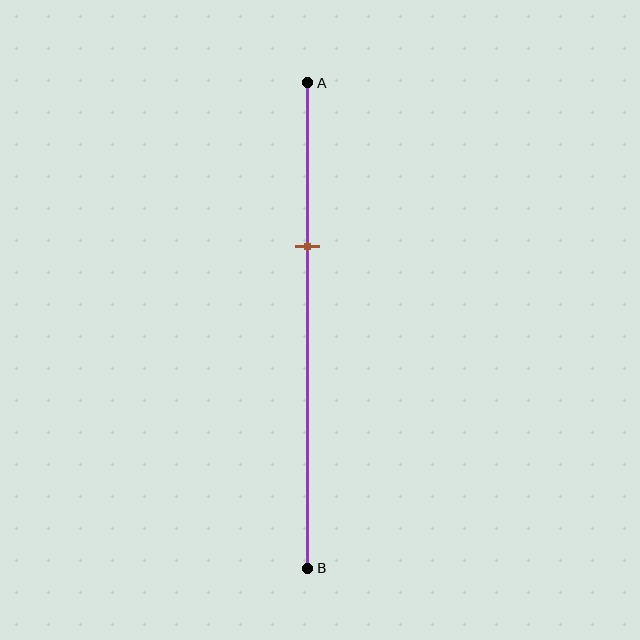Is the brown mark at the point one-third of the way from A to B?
Yes, the mark is approximately at the one-third point.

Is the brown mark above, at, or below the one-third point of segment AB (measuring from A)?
The brown mark is approximately at the one-third point of segment AB.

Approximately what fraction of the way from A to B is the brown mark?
The brown mark is approximately 35% of the way from A to B.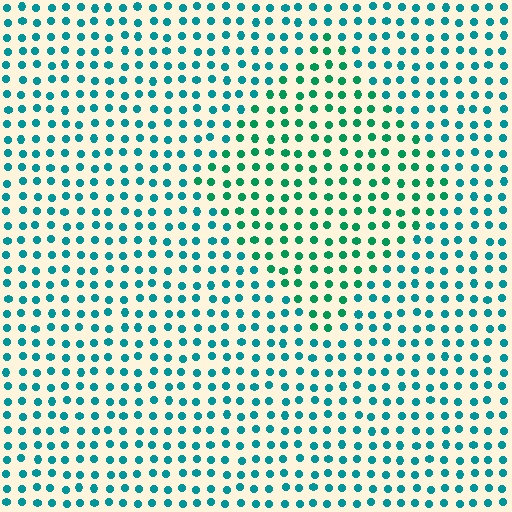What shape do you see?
I see a diamond.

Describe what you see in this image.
The image is filled with small teal elements in a uniform arrangement. A diamond-shaped region is visible where the elements are tinted to a slightly different hue, forming a subtle color boundary.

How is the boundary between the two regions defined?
The boundary is defined purely by a slight shift in hue (about 28 degrees). Spacing, size, and orientation are identical on both sides.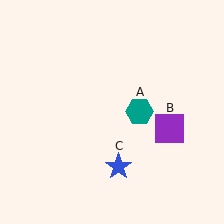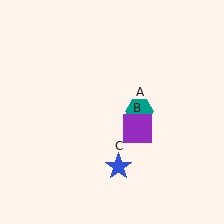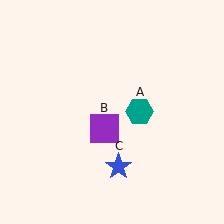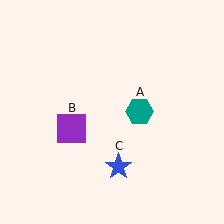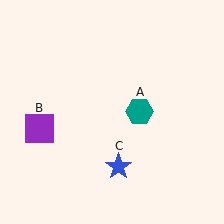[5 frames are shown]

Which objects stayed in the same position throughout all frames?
Teal hexagon (object A) and blue star (object C) remained stationary.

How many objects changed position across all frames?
1 object changed position: purple square (object B).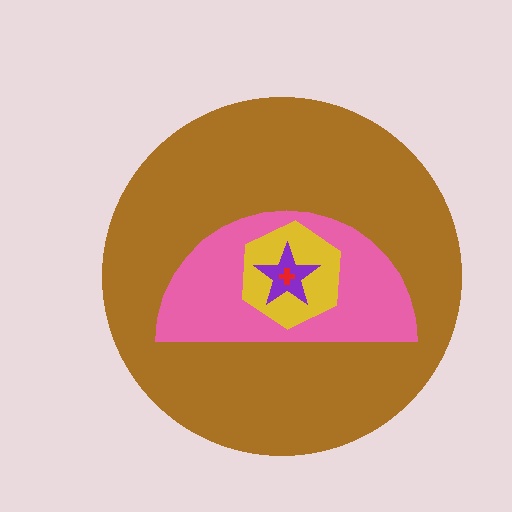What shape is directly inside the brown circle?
The pink semicircle.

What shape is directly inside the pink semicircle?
The yellow hexagon.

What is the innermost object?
The red cross.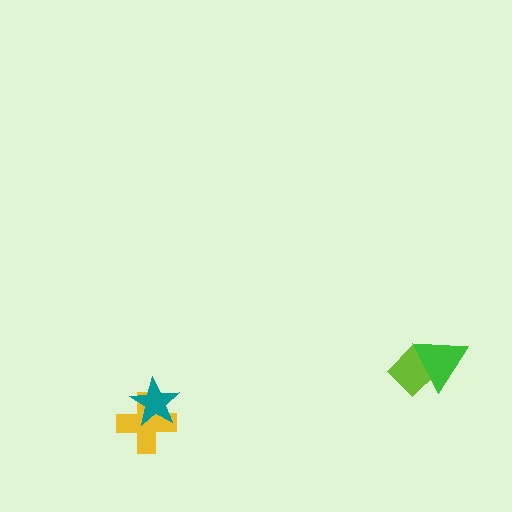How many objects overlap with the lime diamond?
1 object overlaps with the lime diamond.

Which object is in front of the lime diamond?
The green triangle is in front of the lime diamond.